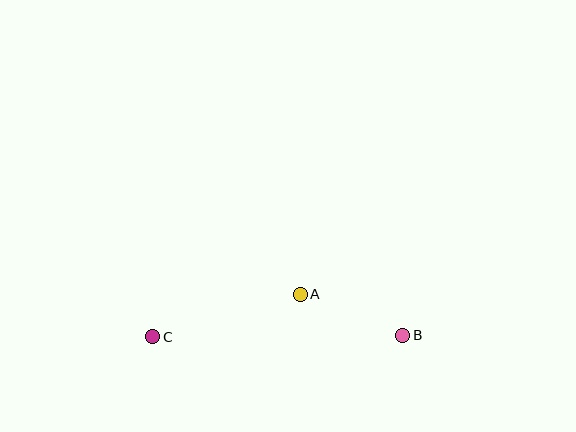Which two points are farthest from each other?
Points B and C are farthest from each other.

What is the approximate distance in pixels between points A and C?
The distance between A and C is approximately 153 pixels.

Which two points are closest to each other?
Points A and B are closest to each other.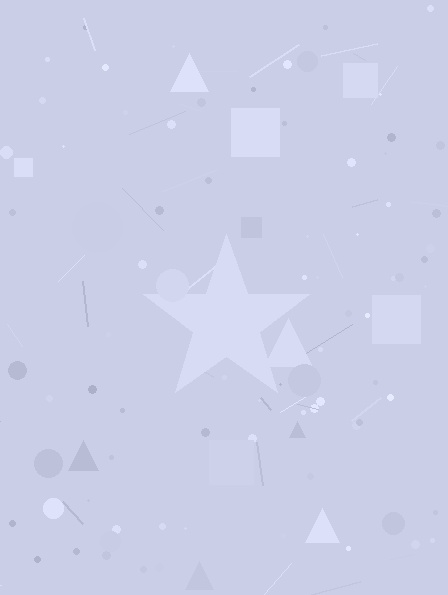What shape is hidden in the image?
A star is hidden in the image.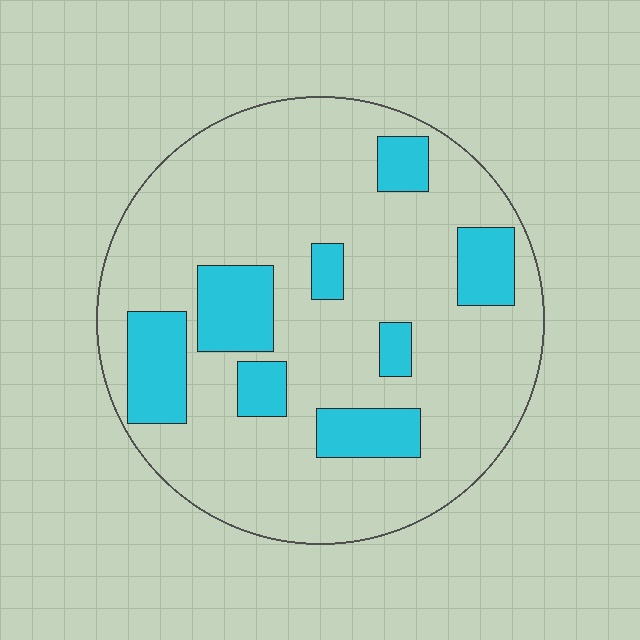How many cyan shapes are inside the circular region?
8.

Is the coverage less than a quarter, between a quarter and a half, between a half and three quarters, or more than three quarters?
Less than a quarter.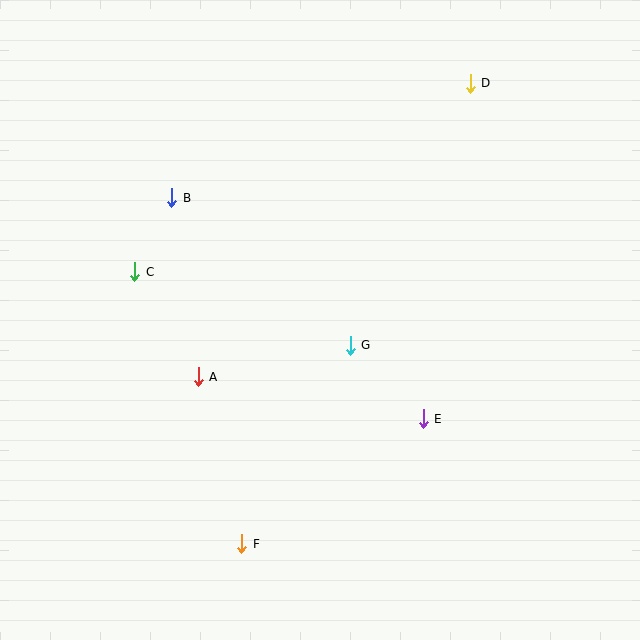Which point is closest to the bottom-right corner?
Point E is closest to the bottom-right corner.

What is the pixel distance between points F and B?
The distance between F and B is 353 pixels.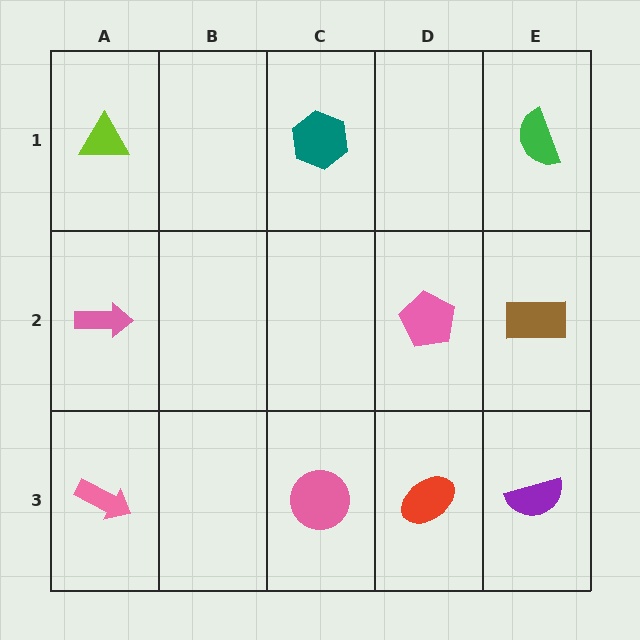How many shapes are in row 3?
4 shapes.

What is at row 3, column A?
A pink arrow.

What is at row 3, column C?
A pink circle.